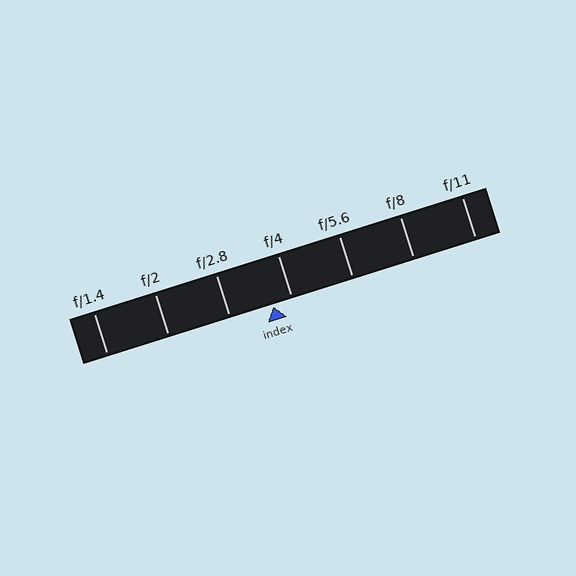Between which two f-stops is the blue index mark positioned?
The index mark is between f/2.8 and f/4.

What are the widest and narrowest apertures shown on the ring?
The widest aperture shown is f/1.4 and the narrowest is f/11.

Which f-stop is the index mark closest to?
The index mark is closest to f/4.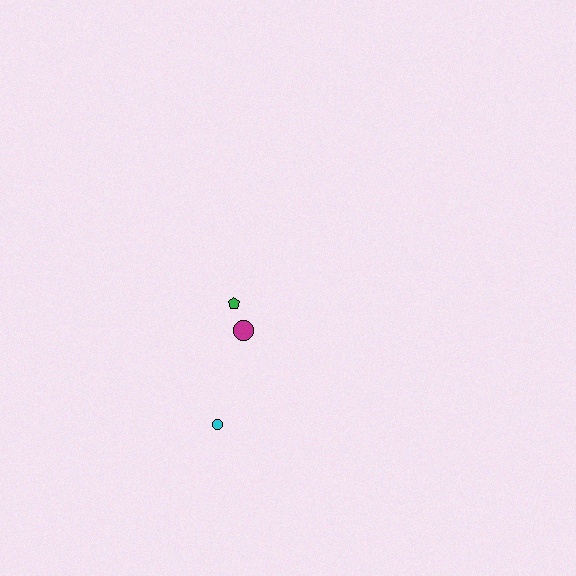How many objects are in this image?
There are 3 objects.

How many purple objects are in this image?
There are no purple objects.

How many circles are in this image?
There are 2 circles.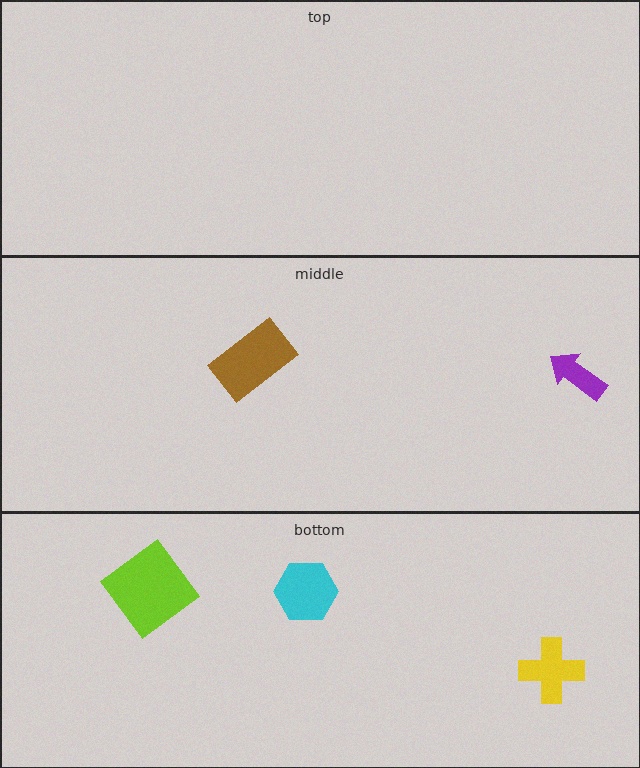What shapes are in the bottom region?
The cyan hexagon, the lime diamond, the yellow cross.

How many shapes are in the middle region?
2.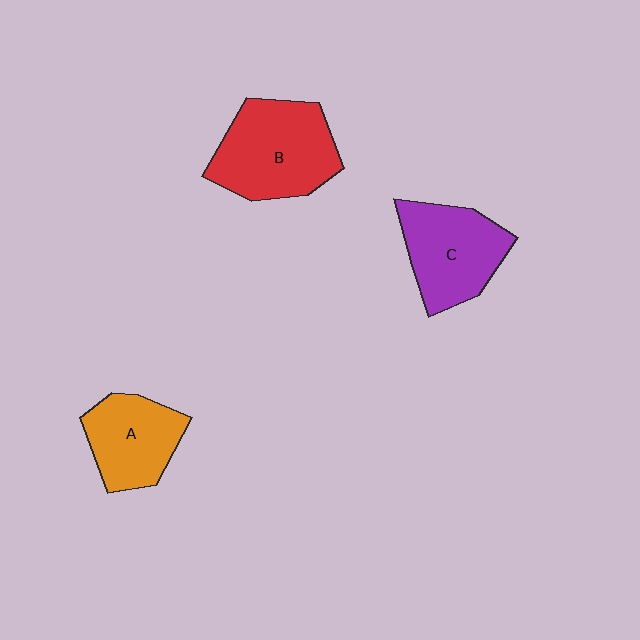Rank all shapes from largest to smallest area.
From largest to smallest: B (red), C (purple), A (orange).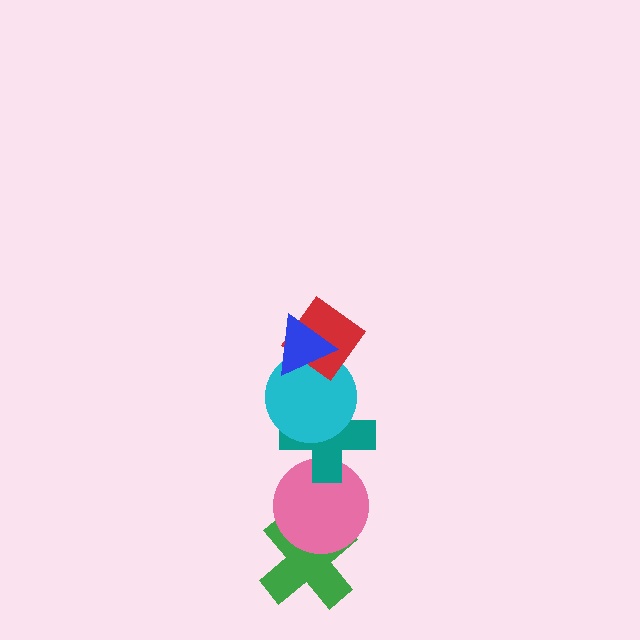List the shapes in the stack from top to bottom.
From top to bottom: the blue triangle, the red diamond, the cyan circle, the teal cross, the pink circle, the green cross.